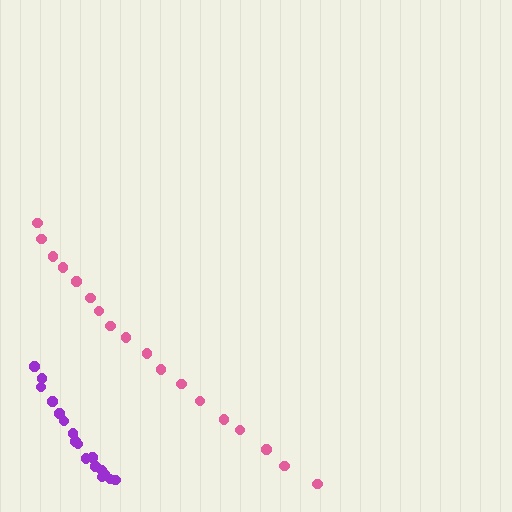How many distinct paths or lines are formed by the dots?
There are 2 distinct paths.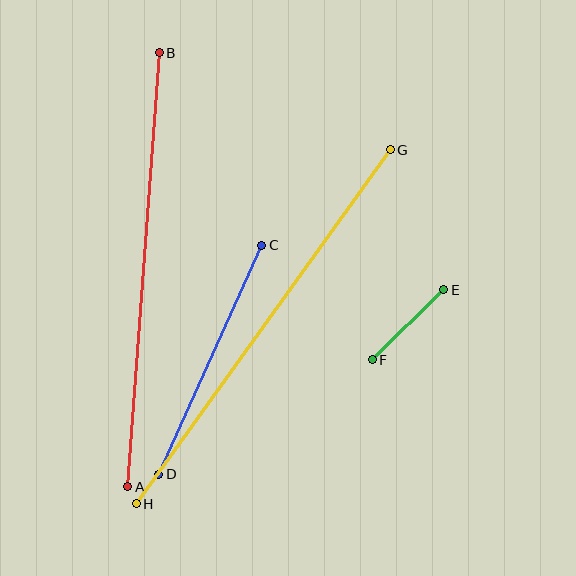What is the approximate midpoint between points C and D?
The midpoint is at approximately (210, 360) pixels.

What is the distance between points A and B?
The distance is approximately 435 pixels.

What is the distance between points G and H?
The distance is approximately 436 pixels.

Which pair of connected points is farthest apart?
Points G and H are farthest apart.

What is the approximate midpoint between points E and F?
The midpoint is at approximately (408, 325) pixels.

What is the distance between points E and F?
The distance is approximately 100 pixels.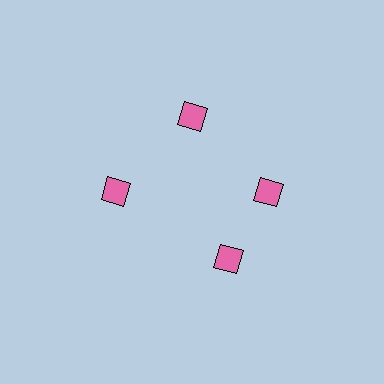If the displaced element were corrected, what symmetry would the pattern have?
It would have 4-fold rotational symmetry — the pattern would map onto itself every 90 degrees.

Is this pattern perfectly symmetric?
No. The 4 pink diamonds are arranged in a ring, but one element near the 6 o'clock position is rotated out of alignment along the ring, breaking the 4-fold rotational symmetry.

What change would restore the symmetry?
The symmetry would be restored by rotating it back into even spacing with its neighbors so that all 4 diamonds sit at equal angles and equal distance from the center.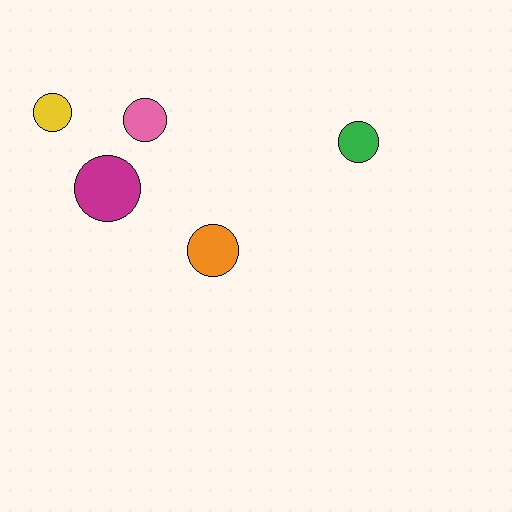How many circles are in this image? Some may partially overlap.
There are 5 circles.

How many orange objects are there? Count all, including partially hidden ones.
There is 1 orange object.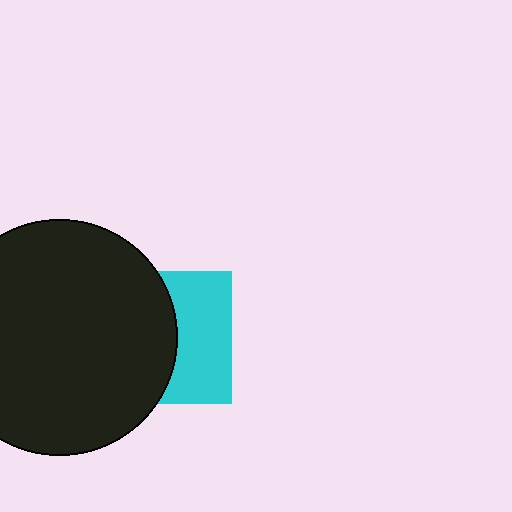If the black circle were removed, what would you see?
You would see the complete cyan square.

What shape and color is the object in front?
The object in front is a black circle.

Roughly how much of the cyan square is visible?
A small part of it is visible (roughly 45%).